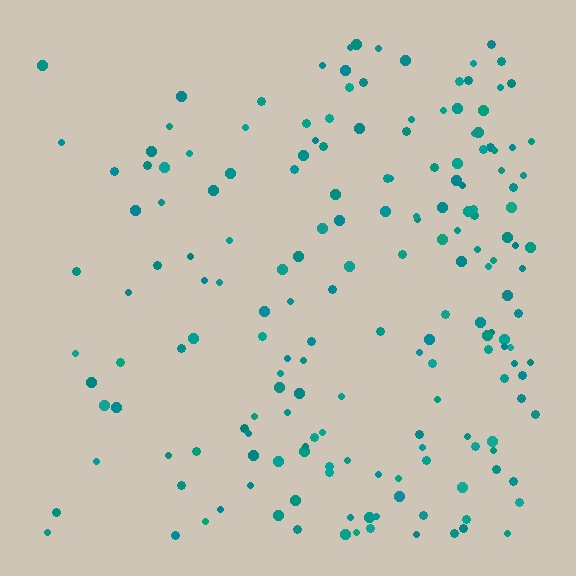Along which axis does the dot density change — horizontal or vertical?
Horizontal.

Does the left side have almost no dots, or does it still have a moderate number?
Still a moderate number, just noticeably fewer than the right.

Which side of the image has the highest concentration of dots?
The right.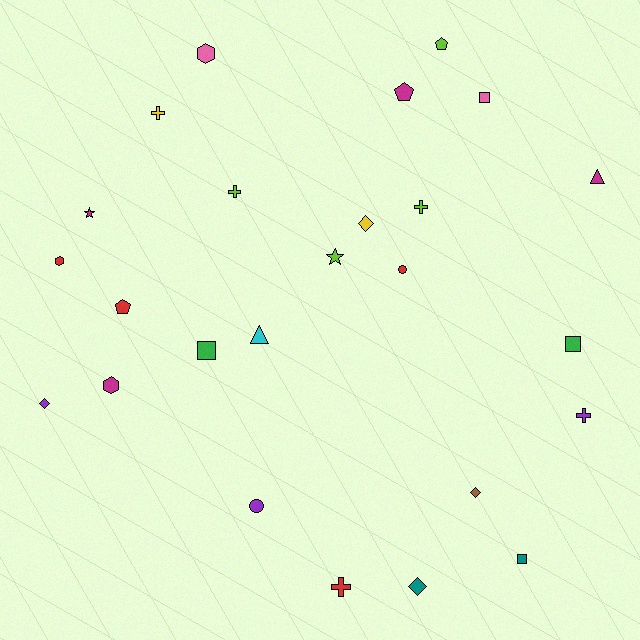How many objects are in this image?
There are 25 objects.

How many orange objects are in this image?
There are no orange objects.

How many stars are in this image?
There are 2 stars.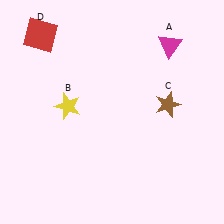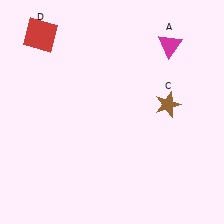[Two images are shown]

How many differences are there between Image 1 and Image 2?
There is 1 difference between the two images.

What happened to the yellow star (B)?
The yellow star (B) was removed in Image 2. It was in the top-left area of Image 1.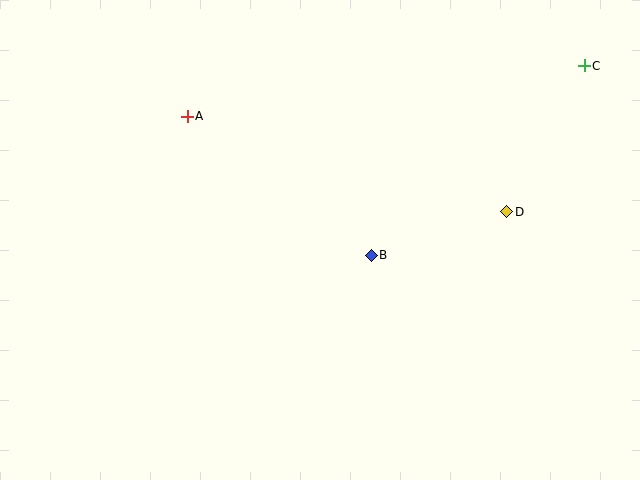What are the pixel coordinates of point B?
Point B is at (371, 255).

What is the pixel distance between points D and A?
The distance between D and A is 333 pixels.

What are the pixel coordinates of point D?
Point D is at (507, 212).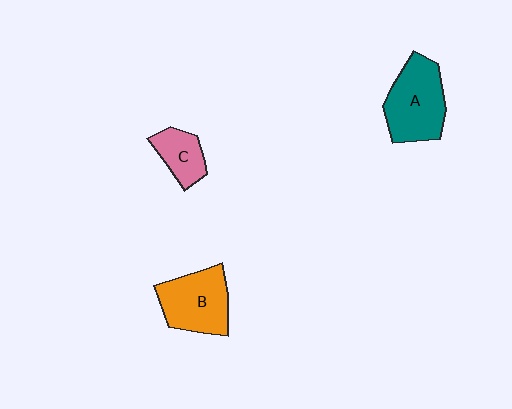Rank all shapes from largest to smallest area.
From largest to smallest: A (teal), B (orange), C (pink).